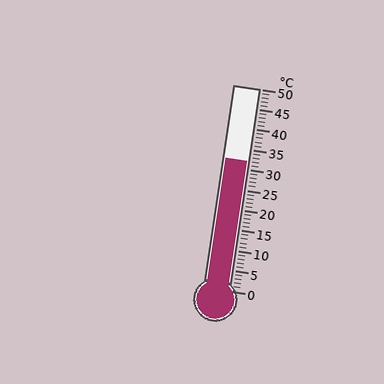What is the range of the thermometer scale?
The thermometer scale ranges from 0°C to 50°C.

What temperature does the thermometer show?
The thermometer shows approximately 32°C.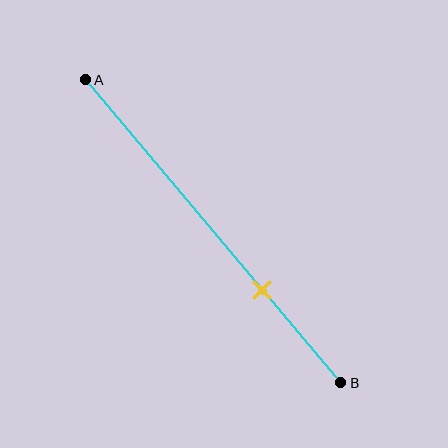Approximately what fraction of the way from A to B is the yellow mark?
The yellow mark is approximately 70% of the way from A to B.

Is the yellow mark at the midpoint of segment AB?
No, the mark is at about 70% from A, not at the 50% midpoint.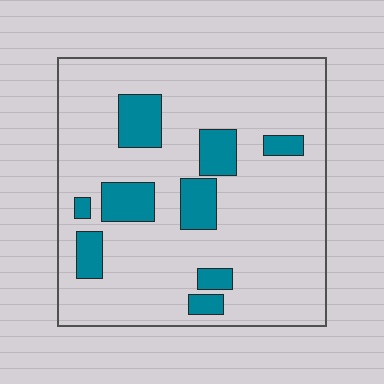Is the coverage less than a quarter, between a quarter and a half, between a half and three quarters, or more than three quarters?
Less than a quarter.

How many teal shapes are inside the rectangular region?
9.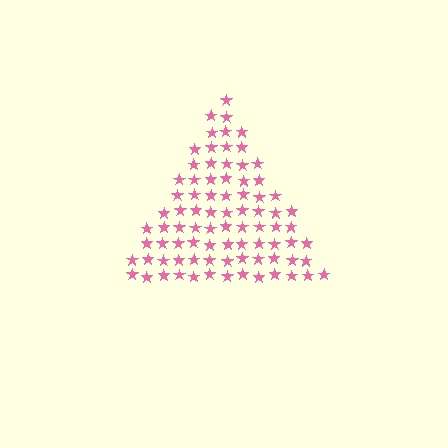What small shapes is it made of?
It is made of small stars.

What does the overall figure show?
The overall figure shows a triangle.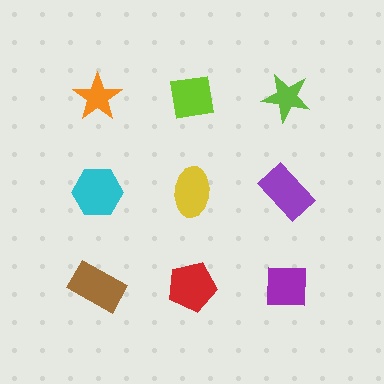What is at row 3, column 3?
A purple square.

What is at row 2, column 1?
A cyan hexagon.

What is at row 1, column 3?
A lime star.